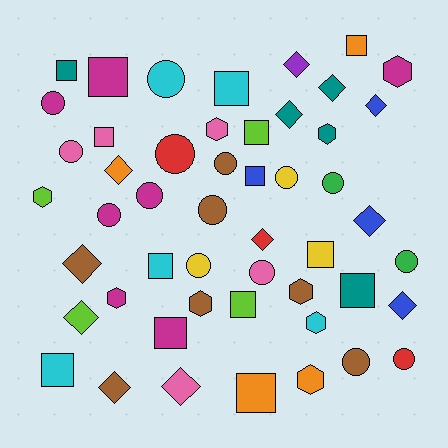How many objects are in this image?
There are 50 objects.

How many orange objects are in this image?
There are 4 orange objects.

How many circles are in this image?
There are 15 circles.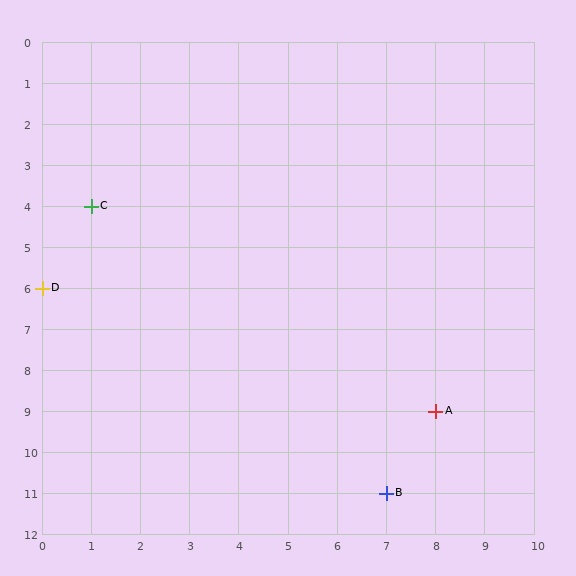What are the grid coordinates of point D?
Point D is at grid coordinates (0, 6).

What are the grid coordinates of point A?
Point A is at grid coordinates (8, 9).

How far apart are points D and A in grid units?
Points D and A are 8 columns and 3 rows apart (about 8.5 grid units diagonally).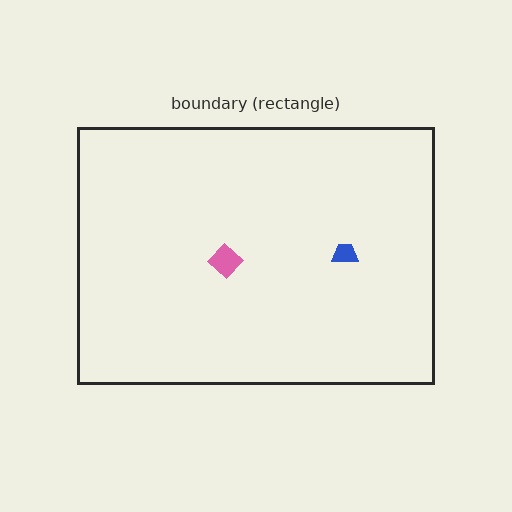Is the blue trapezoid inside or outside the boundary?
Inside.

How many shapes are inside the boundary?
2 inside, 0 outside.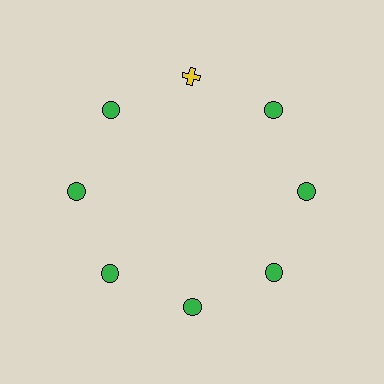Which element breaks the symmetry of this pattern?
The yellow cross at roughly the 12 o'clock position breaks the symmetry. All other shapes are green circles.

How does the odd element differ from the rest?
It differs in both color (yellow instead of green) and shape (cross instead of circle).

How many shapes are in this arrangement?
There are 8 shapes arranged in a ring pattern.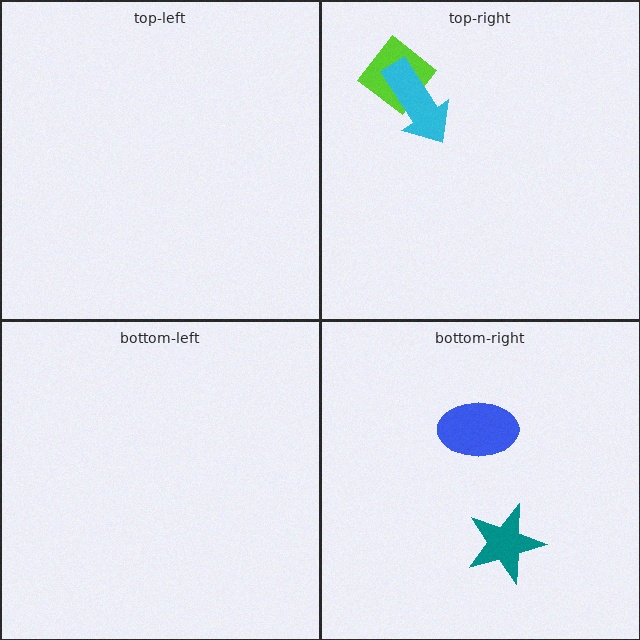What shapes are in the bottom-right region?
The teal star, the blue ellipse.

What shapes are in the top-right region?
The lime diamond, the cyan arrow.